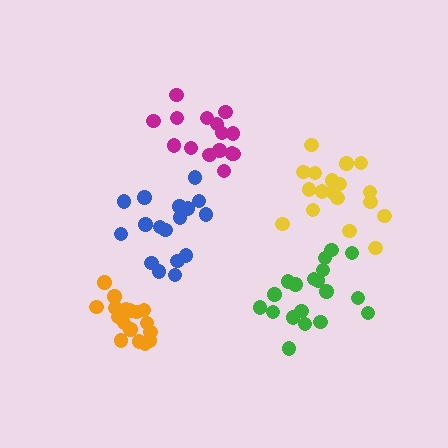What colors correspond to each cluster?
The clusters are colored: blue, yellow, green, orange, magenta.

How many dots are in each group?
Group 1: 17 dots, Group 2: 18 dots, Group 3: 19 dots, Group 4: 17 dots, Group 5: 15 dots (86 total).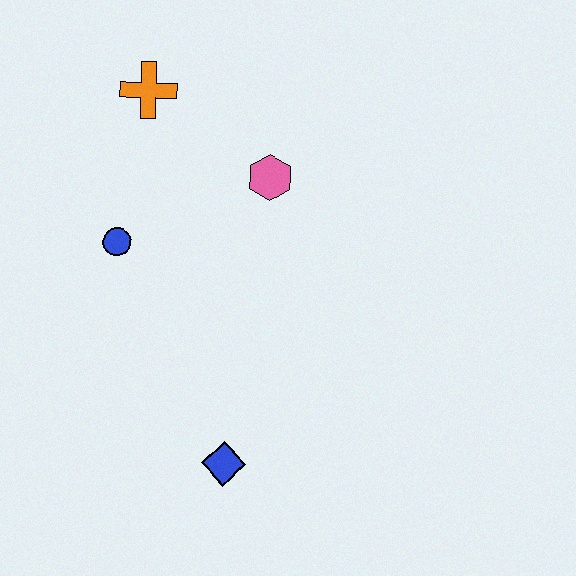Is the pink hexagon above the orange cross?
No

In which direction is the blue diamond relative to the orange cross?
The blue diamond is below the orange cross.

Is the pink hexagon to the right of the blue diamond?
Yes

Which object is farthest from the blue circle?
The blue diamond is farthest from the blue circle.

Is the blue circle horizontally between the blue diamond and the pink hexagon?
No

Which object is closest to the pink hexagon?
The orange cross is closest to the pink hexagon.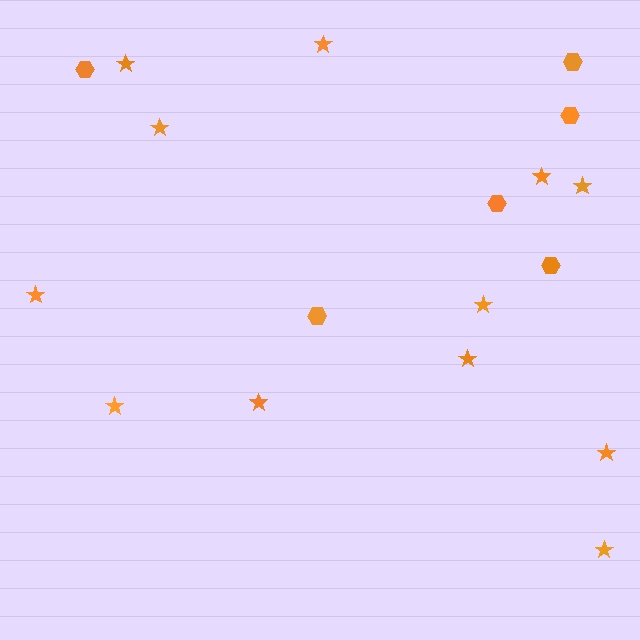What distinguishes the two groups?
There are 2 groups: one group of hexagons (6) and one group of stars (12).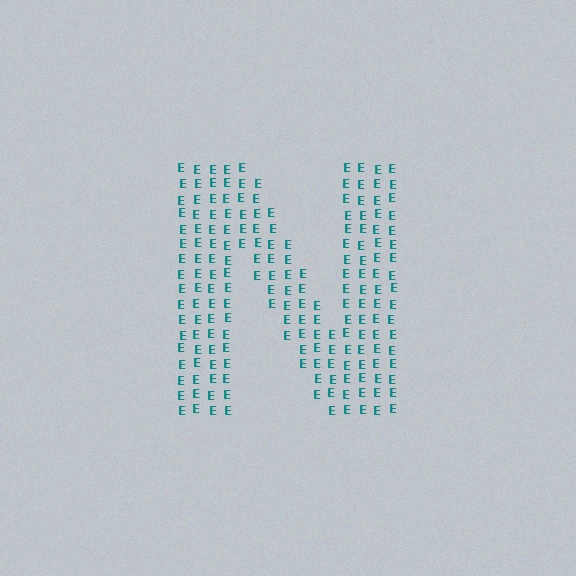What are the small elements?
The small elements are letter E's.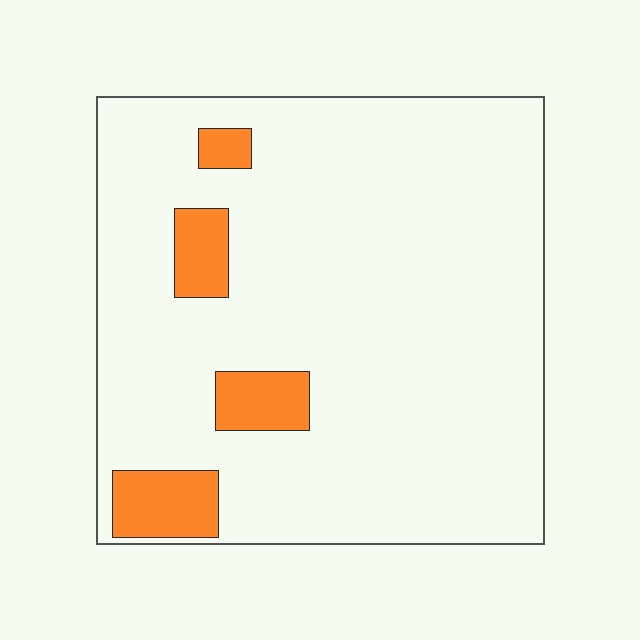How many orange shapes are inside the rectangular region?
4.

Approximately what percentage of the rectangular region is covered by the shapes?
Approximately 10%.